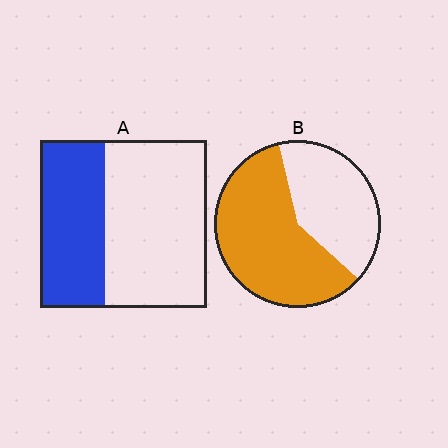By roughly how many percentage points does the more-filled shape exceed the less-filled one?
By roughly 20 percentage points (B over A).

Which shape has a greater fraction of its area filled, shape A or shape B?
Shape B.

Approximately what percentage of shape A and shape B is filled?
A is approximately 40% and B is approximately 60%.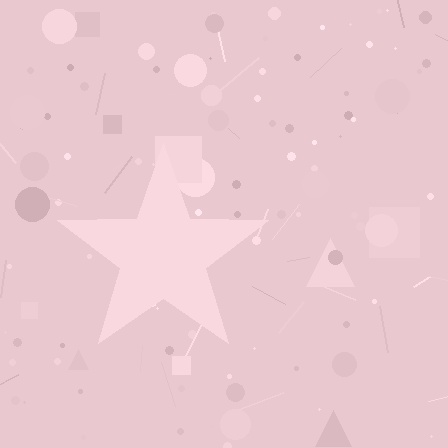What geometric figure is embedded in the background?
A star is embedded in the background.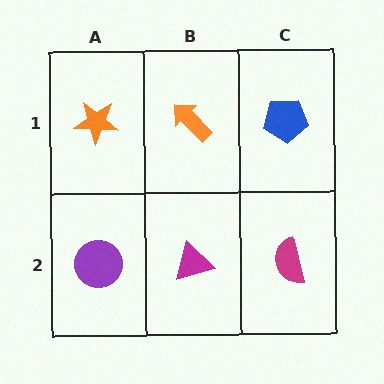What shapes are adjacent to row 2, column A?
An orange star (row 1, column A), a magenta triangle (row 2, column B).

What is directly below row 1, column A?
A purple circle.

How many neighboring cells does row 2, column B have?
3.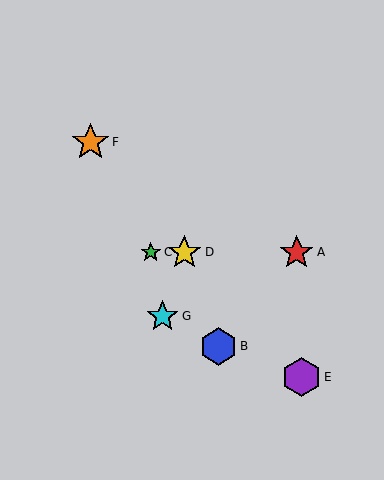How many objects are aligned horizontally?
3 objects (A, C, D) are aligned horizontally.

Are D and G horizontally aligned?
No, D is at y≈252 and G is at y≈316.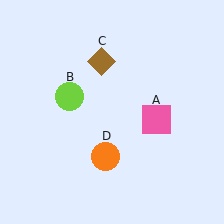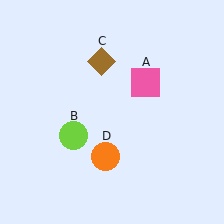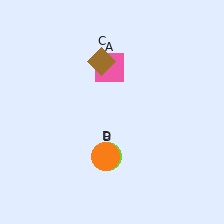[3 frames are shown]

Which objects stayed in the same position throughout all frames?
Brown diamond (object C) and orange circle (object D) remained stationary.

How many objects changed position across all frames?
2 objects changed position: pink square (object A), lime circle (object B).